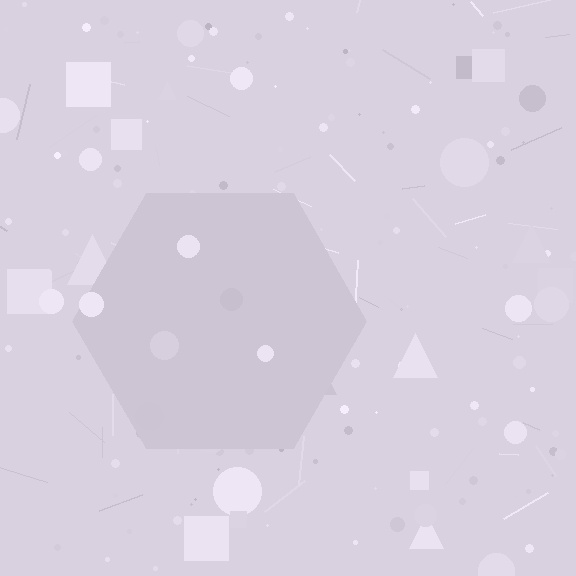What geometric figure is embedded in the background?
A hexagon is embedded in the background.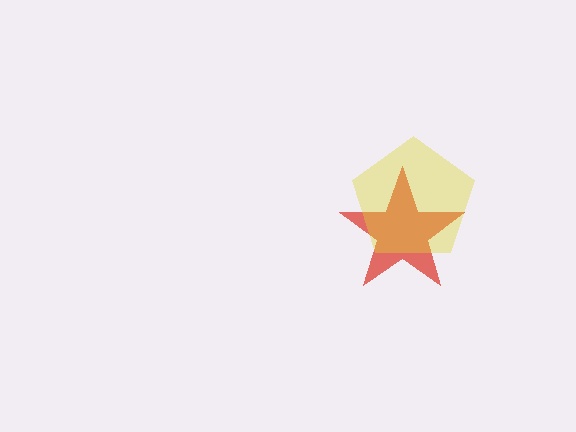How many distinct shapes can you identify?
There are 2 distinct shapes: a red star, a yellow pentagon.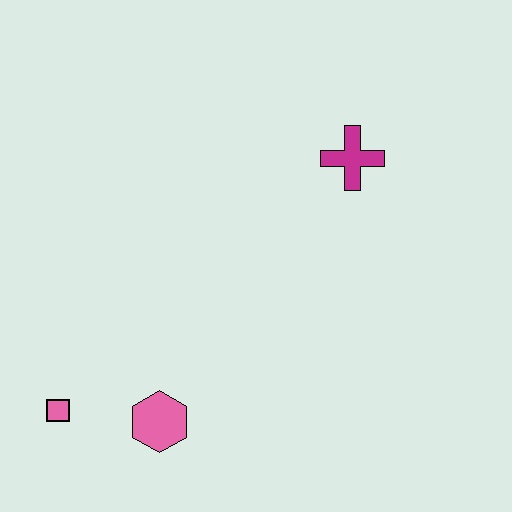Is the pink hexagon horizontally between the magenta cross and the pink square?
Yes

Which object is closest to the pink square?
The pink hexagon is closest to the pink square.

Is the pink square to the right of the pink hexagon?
No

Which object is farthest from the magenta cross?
The pink square is farthest from the magenta cross.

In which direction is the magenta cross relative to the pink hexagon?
The magenta cross is above the pink hexagon.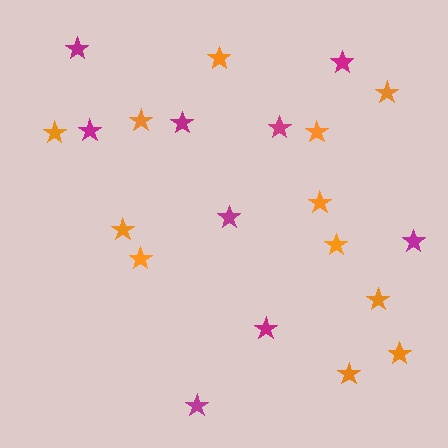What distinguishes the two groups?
There are 2 groups: one group of orange stars (12) and one group of magenta stars (9).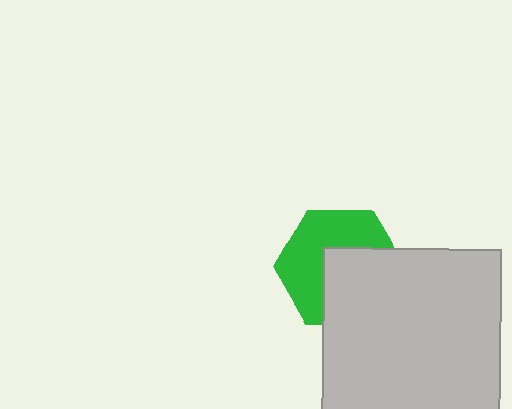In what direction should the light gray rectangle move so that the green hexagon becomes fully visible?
The light gray rectangle should move toward the lower-right. That is the shortest direction to clear the overlap and leave the green hexagon fully visible.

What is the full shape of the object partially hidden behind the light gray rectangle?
The partially hidden object is a green hexagon.